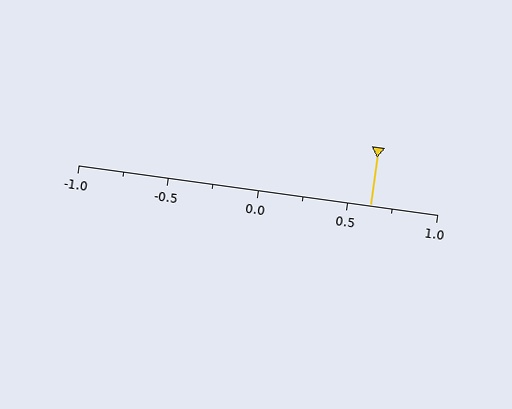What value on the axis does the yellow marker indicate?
The marker indicates approximately 0.62.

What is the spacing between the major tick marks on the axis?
The major ticks are spaced 0.5 apart.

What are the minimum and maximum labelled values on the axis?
The axis runs from -1.0 to 1.0.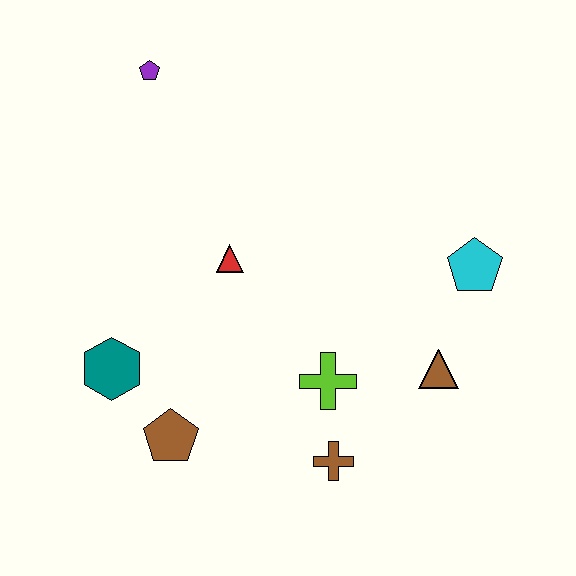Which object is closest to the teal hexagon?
The brown pentagon is closest to the teal hexagon.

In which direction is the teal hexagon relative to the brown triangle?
The teal hexagon is to the left of the brown triangle.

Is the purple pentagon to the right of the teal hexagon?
Yes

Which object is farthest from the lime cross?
The purple pentagon is farthest from the lime cross.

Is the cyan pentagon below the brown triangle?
No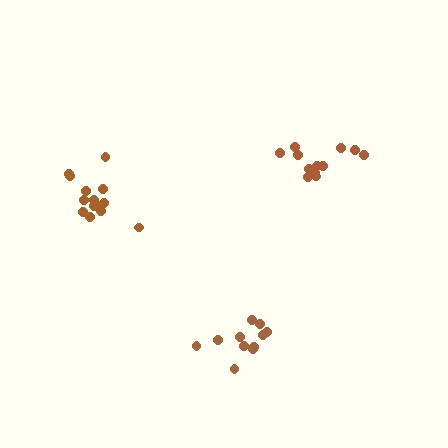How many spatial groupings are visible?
There are 3 spatial groupings.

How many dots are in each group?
Group 1: 14 dots, Group 2: 11 dots, Group 3: 12 dots (37 total).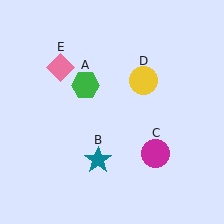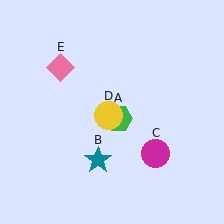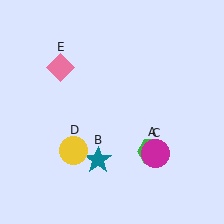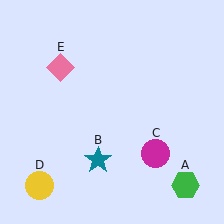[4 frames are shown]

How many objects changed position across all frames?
2 objects changed position: green hexagon (object A), yellow circle (object D).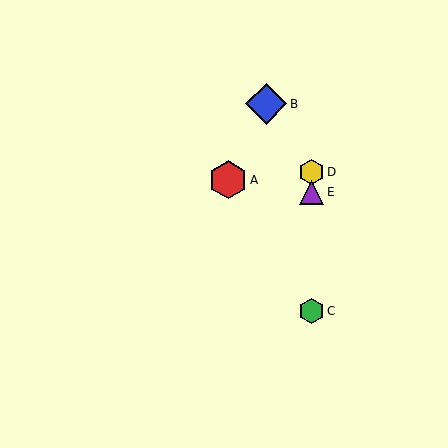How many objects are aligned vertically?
3 objects (C, D, E) are aligned vertically.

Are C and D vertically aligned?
Yes, both are at x≈311.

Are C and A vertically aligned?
No, C is at x≈311 and A is at x≈228.